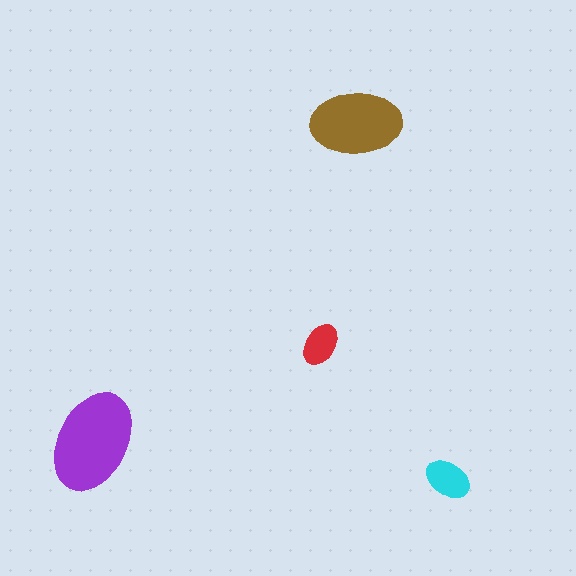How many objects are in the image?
There are 4 objects in the image.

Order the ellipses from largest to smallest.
the purple one, the brown one, the cyan one, the red one.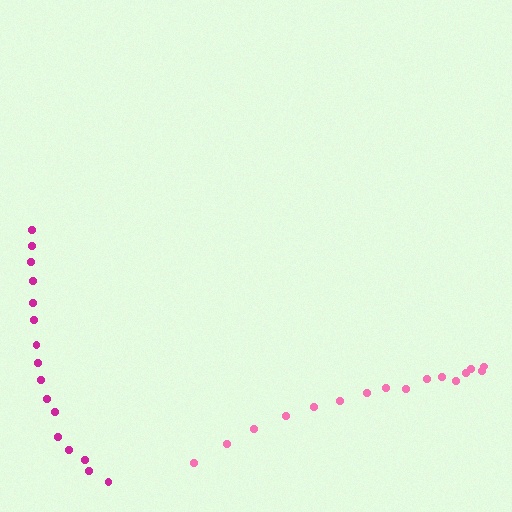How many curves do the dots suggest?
There are 2 distinct paths.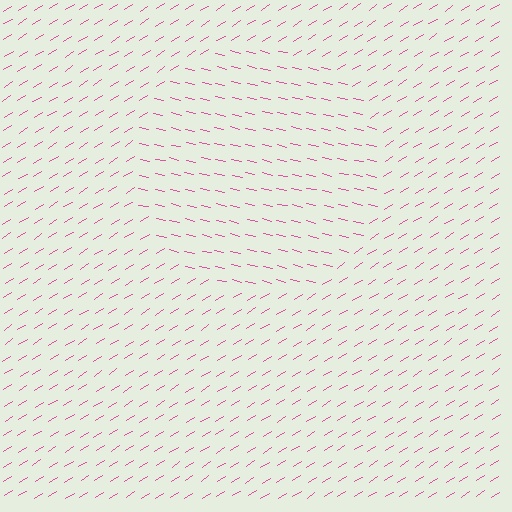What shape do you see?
I see a circle.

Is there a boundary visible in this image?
Yes, there is a texture boundary formed by a change in line orientation.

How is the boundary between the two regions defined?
The boundary is defined purely by a change in line orientation (approximately 45 degrees difference). All lines are the same color and thickness.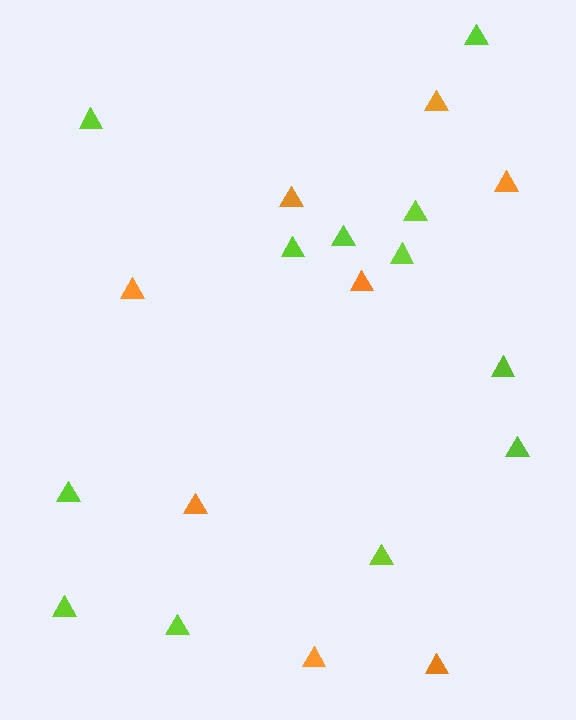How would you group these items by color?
There are 2 groups: one group of lime triangles (12) and one group of orange triangles (8).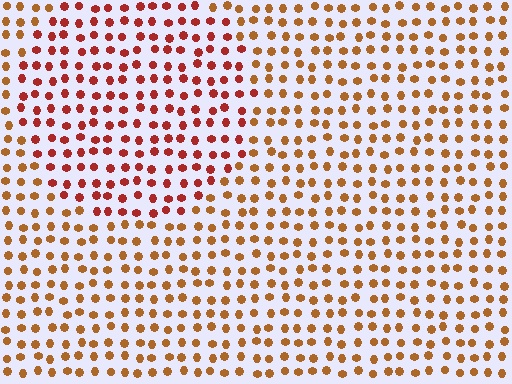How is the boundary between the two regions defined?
The boundary is defined purely by a slight shift in hue (about 29 degrees). Spacing, size, and orientation are identical on both sides.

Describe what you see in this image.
The image is filled with small brown elements in a uniform arrangement. A circle-shaped region is visible where the elements are tinted to a slightly different hue, forming a subtle color boundary.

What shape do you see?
I see a circle.